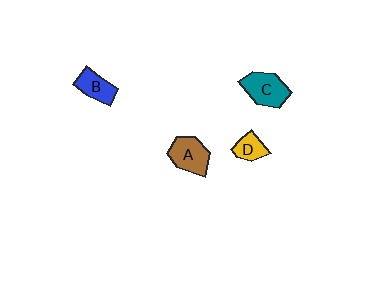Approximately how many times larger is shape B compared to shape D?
Approximately 1.3 times.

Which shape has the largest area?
Shape C (teal).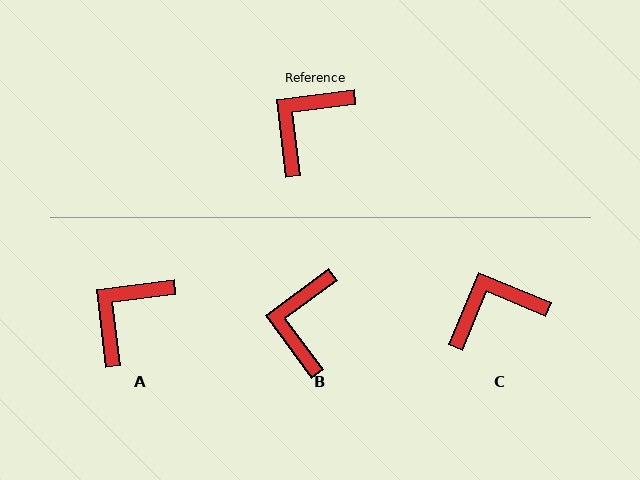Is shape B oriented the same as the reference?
No, it is off by about 29 degrees.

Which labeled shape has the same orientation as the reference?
A.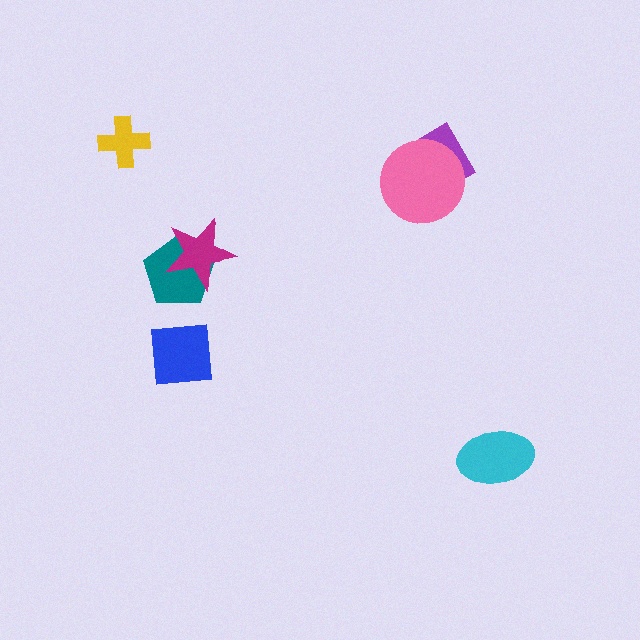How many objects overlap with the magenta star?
1 object overlaps with the magenta star.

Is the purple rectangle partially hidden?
Yes, it is partially covered by another shape.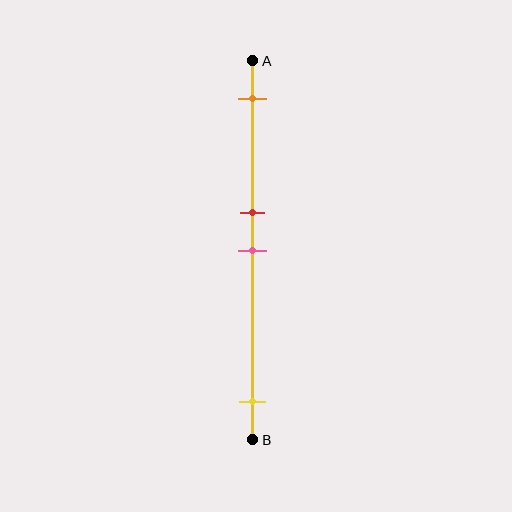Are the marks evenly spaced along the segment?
No, the marks are not evenly spaced.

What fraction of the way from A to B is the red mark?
The red mark is approximately 40% (0.4) of the way from A to B.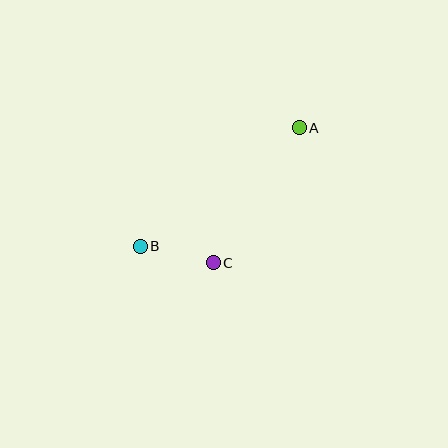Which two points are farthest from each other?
Points A and B are farthest from each other.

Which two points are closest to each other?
Points B and C are closest to each other.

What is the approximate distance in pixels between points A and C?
The distance between A and C is approximately 160 pixels.